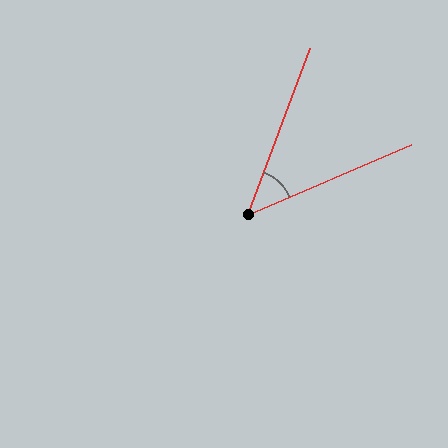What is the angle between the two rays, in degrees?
Approximately 46 degrees.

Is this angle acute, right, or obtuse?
It is acute.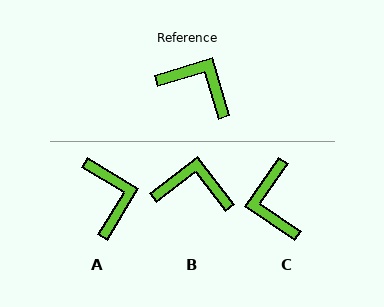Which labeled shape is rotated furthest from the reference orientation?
C, about 129 degrees away.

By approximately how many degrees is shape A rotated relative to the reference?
Approximately 48 degrees clockwise.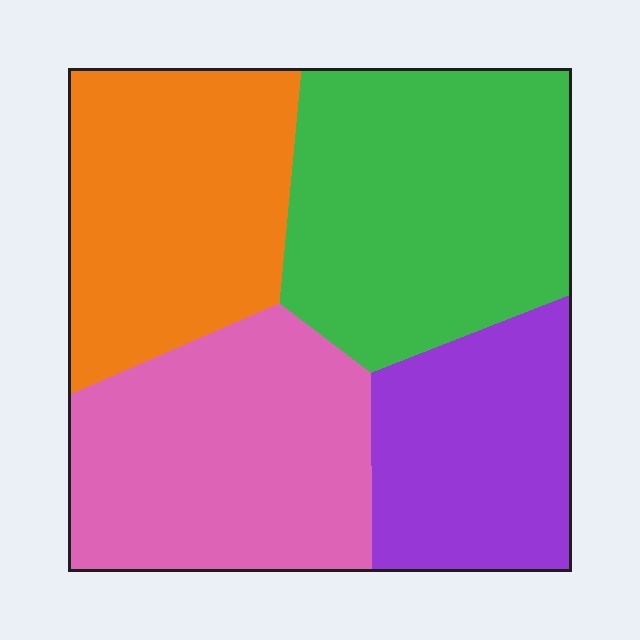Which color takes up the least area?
Purple, at roughly 20%.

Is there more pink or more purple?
Pink.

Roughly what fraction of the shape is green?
Green covers roughly 30% of the shape.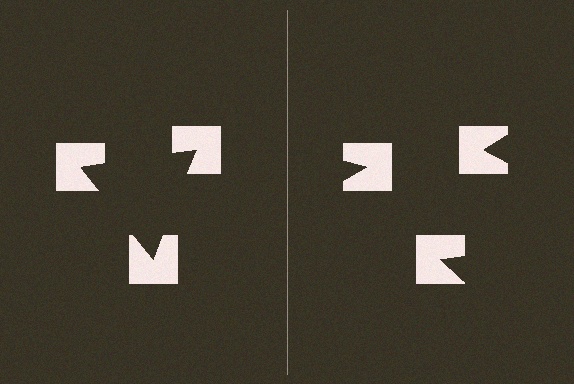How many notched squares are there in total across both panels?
6 — 3 on each side.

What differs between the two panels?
The notched squares are positioned identically on both sides; only the wedge orientations differ. On the left they align to a triangle; on the right they are misaligned.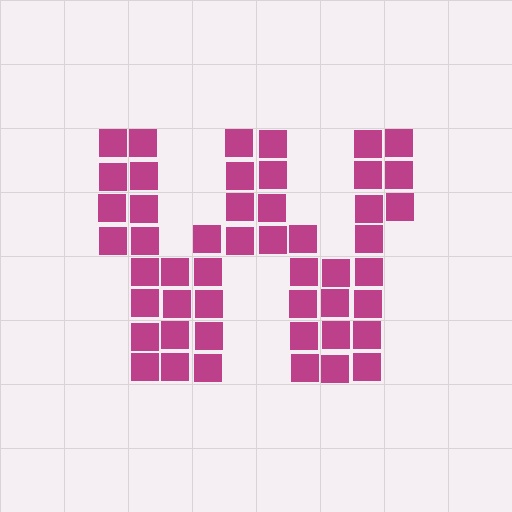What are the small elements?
The small elements are squares.